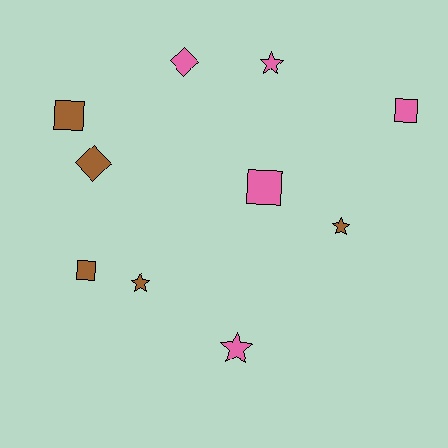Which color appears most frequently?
Brown, with 5 objects.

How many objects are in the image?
There are 10 objects.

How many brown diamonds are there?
There is 1 brown diamond.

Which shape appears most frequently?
Star, with 4 objects.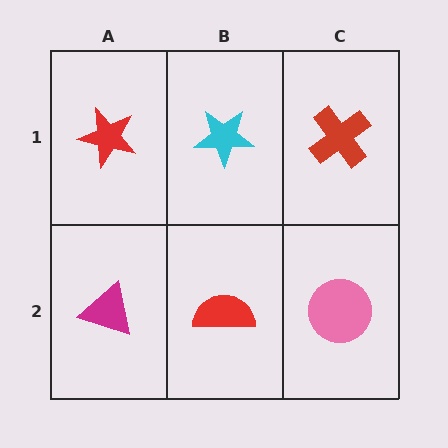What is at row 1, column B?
A cyan star.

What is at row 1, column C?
A red cross.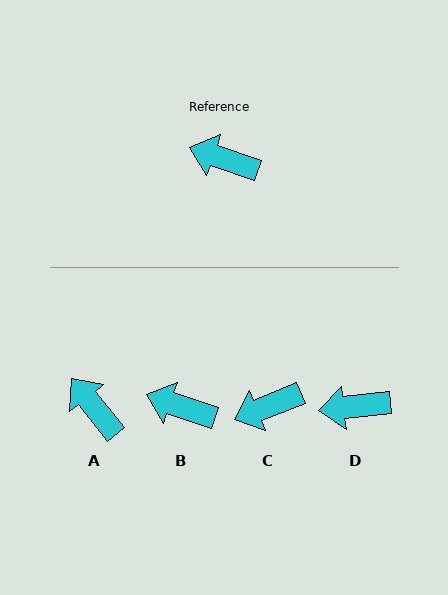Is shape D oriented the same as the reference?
No, it is off by about 25 degrees.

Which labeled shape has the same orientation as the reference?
B.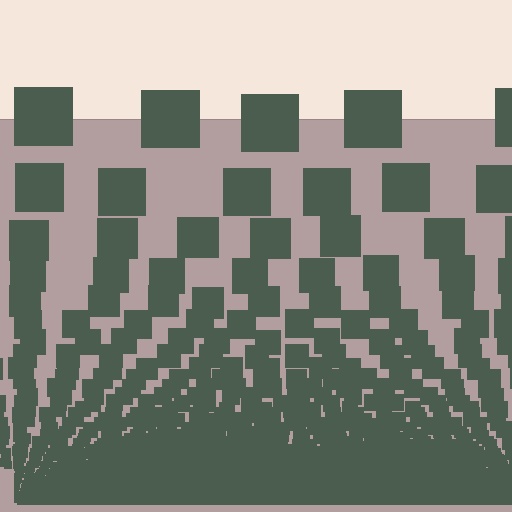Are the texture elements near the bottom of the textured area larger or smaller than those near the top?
Smaller. The gradient is inverted — elements near the bottom are smaller and denser.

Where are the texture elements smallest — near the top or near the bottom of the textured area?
Near the bottom.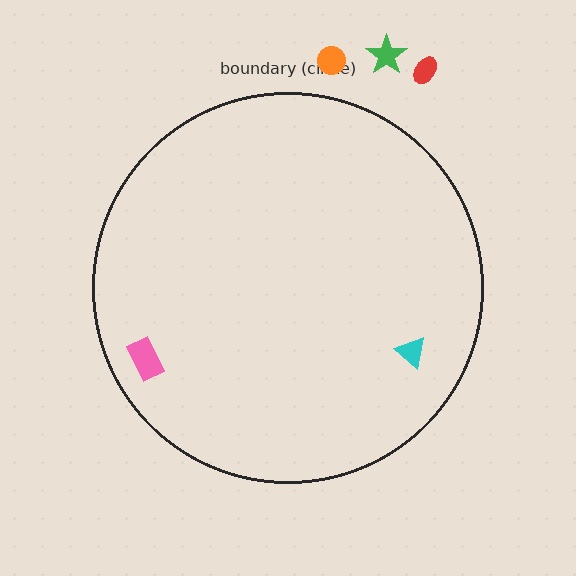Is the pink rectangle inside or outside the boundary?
Inside.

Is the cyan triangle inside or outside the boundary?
Inside.